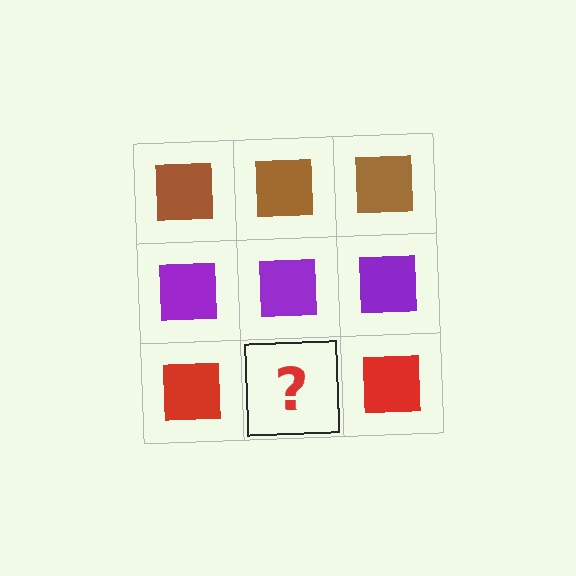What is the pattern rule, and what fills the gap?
The rule is that each row has a consistent color. The gap should be filled with a red square.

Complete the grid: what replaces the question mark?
The question mark should be replaced with a red square.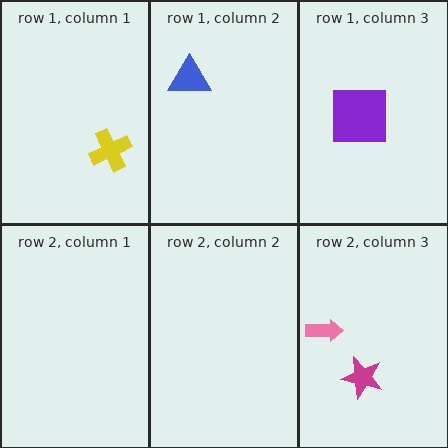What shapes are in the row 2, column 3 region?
The magenta star, the pink arrow.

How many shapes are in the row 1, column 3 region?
1.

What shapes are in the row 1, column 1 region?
The yellow cross.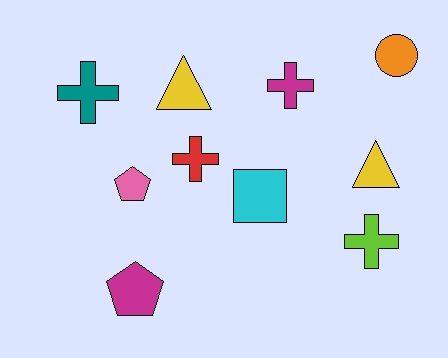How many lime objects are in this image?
There is 1 lime object.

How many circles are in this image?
There is 1 circle.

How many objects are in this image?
There are 10 objects.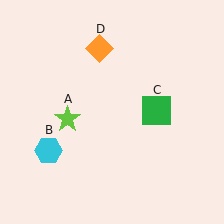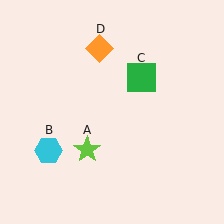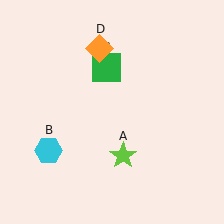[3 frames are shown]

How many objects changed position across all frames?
2 objects changed position: lime star (object A), green square (object C).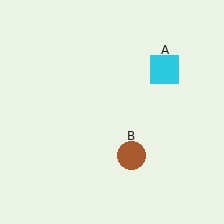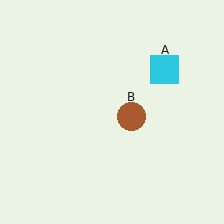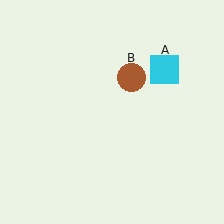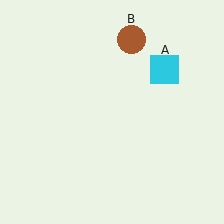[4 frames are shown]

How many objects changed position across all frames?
1 object changed position: brown circle (object B).